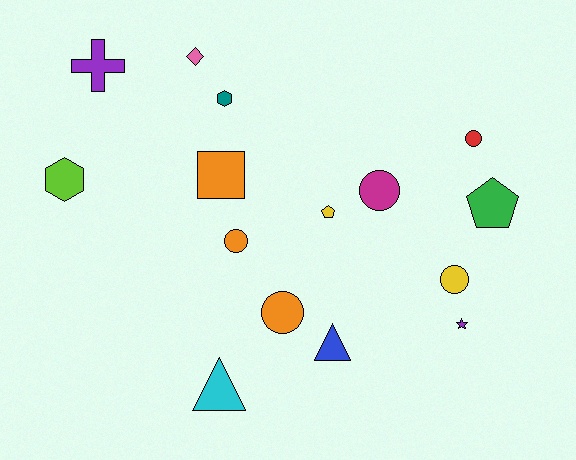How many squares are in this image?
There is 1 square.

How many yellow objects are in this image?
There are 2 yellow objects.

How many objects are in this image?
There are 15 objects.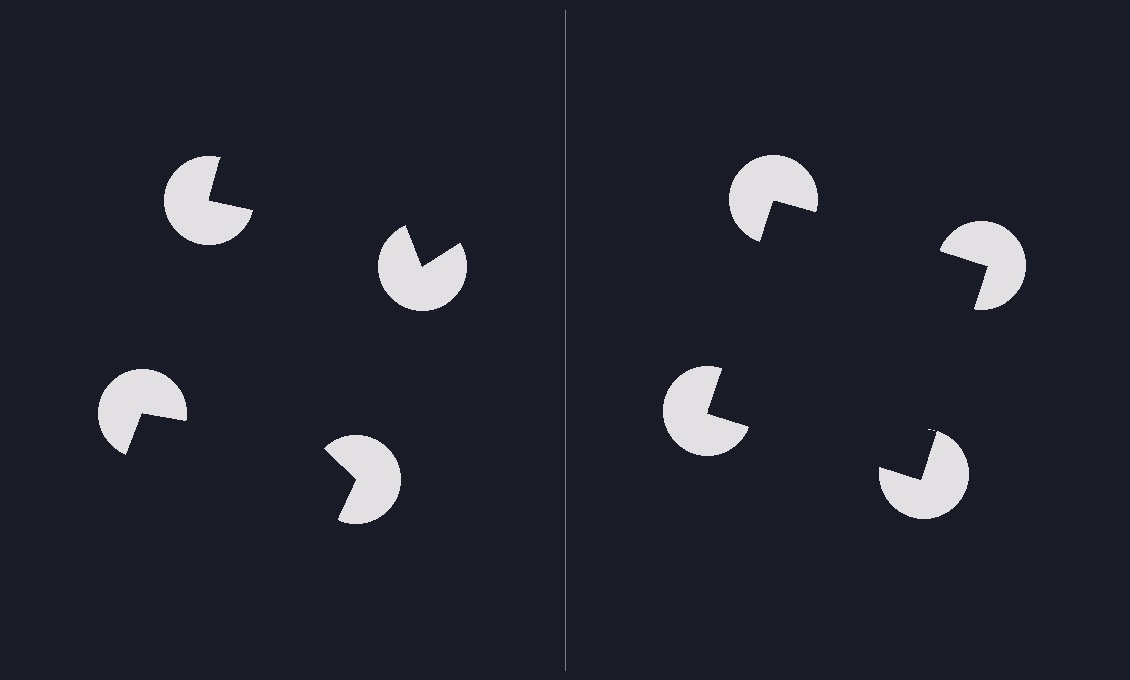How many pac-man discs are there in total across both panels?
8 — 4 on each side.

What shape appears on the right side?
An illusory square.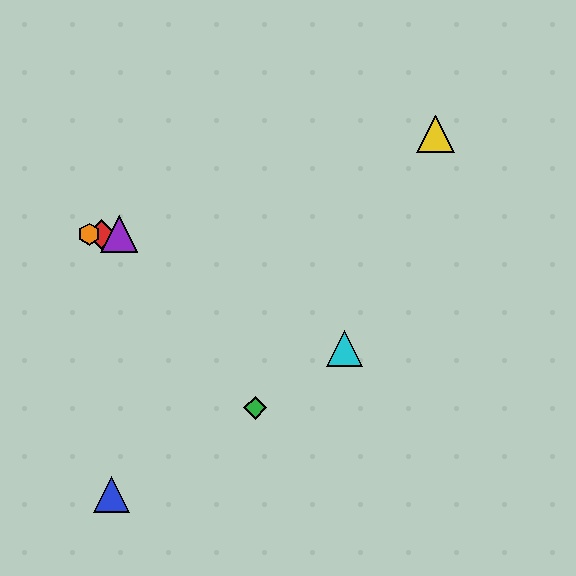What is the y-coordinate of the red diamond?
The red diamond is at y≈234.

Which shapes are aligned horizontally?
The red diamond, the purple triangle, the orange hexagon are aligned horizontally.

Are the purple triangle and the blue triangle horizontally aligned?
No, the purple triangle is at y≈234 and the blue triangle is at y≈494.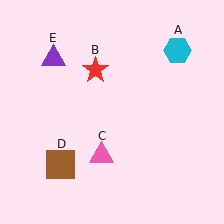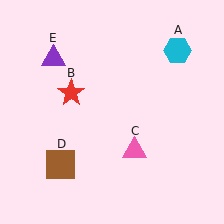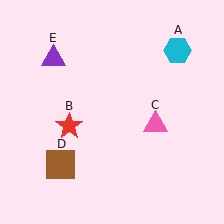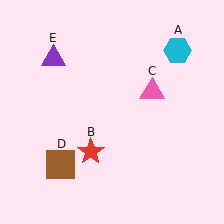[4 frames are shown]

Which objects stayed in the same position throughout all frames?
Cyan hexagon (object A) and brown square (object D) and purple triangle (object E) remained stationary.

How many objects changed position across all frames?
2 objects changed position: red star (object B), pink triangle (object C).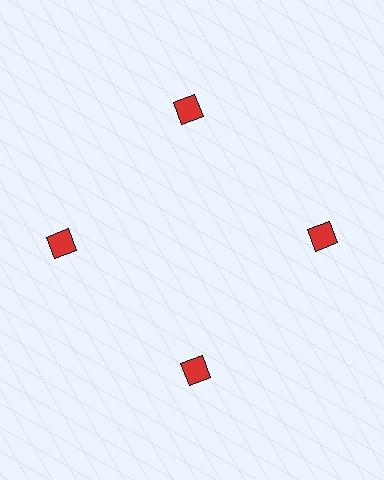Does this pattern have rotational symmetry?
Yes, this pattern has 4-fold rotational symmetry. It looks the same after rotating 90 degrees around the center.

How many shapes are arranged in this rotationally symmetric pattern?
There are 4 shapes, arranged in 4 groups of 1.